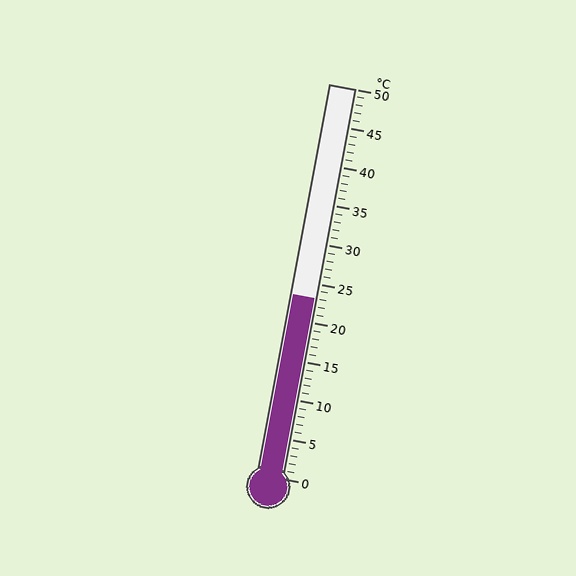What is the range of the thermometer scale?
The thermometer scale ranges from 0°C to 50°C.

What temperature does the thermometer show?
The thermometer shows approximately 23°C.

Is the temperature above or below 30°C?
The temperature is below 30°C.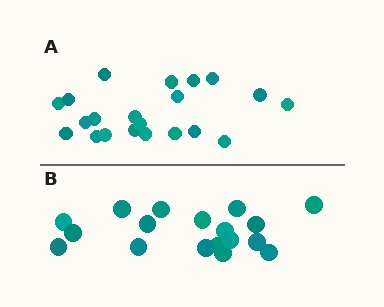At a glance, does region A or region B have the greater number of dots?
Region A (the top region) has more dots.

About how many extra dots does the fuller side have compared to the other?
Region A has just a few more — roughly 2 or 3 more dots than region B.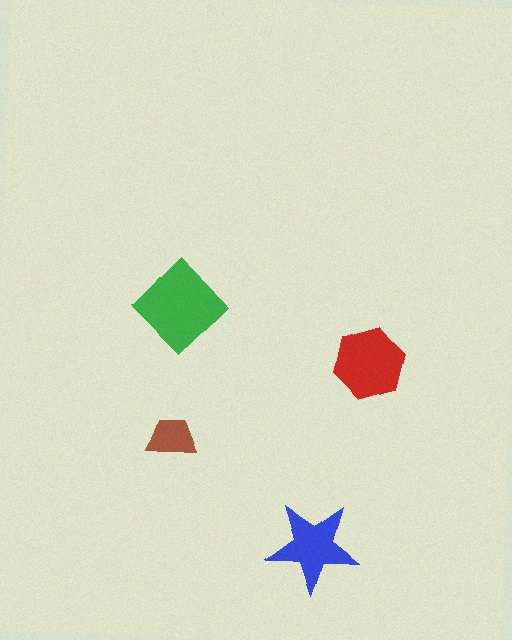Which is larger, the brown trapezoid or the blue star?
The blue star.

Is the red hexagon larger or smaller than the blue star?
Larger.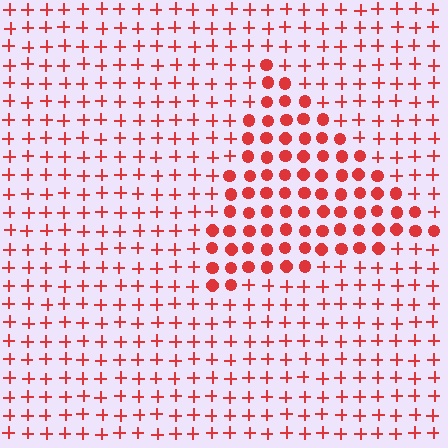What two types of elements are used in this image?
The image uses circles inside the triangle region and plus signs outside it.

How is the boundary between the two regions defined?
The boundary is defined by a change in element shape: circles inside vs. plus signs outside. All elements share the same color and spacing.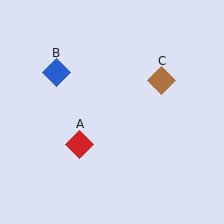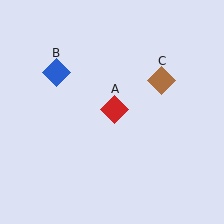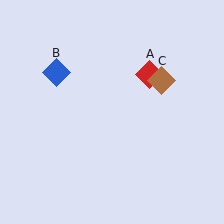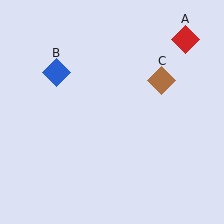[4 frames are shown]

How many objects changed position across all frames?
1 object changed position: red diamond (object A).